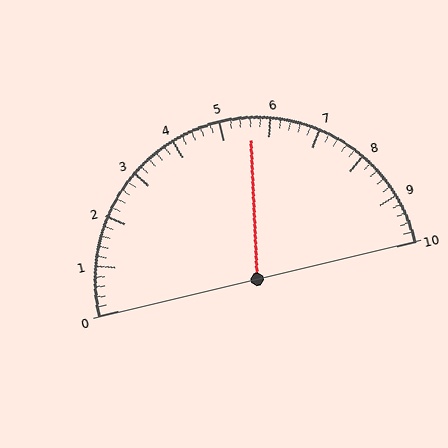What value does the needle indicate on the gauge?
The needle indicates approximately 5.6.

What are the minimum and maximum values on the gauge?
The gauge ranges from 0 to 10.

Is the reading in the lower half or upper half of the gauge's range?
The reading is in the upper half of the range (0 to 10).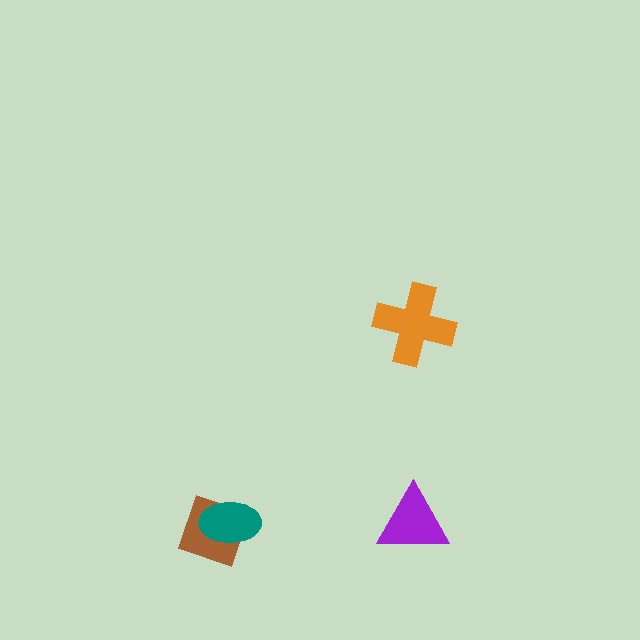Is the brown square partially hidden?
Yes, it is partially covered by another shape.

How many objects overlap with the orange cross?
0 objects overlap with the orange cross.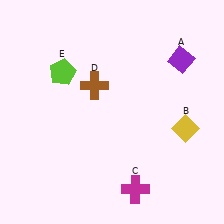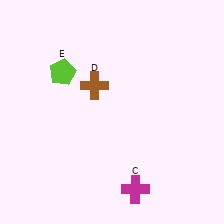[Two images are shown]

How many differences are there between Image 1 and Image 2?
There are 2 differences between the two images.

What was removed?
The yellow diamond (B), the purple diamond (A) were removed in Image 2.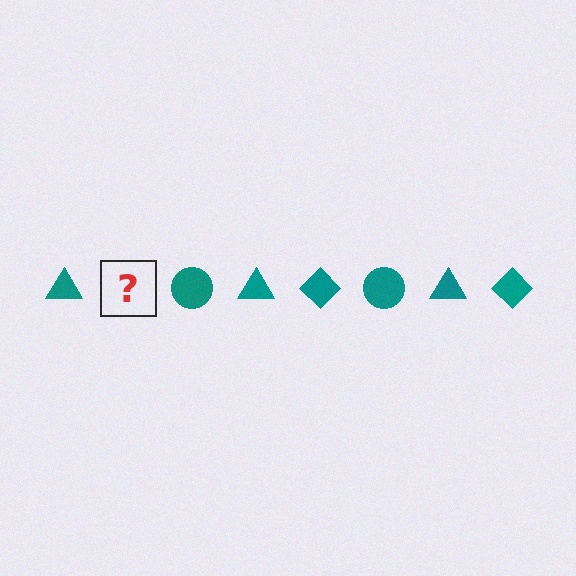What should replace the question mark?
The question mark should be replaced with a teal diamond.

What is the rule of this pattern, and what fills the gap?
The rule is that the pattern cycles through triangle, diamond, circle shapes in teal. The gap should be filled with a teal diamond.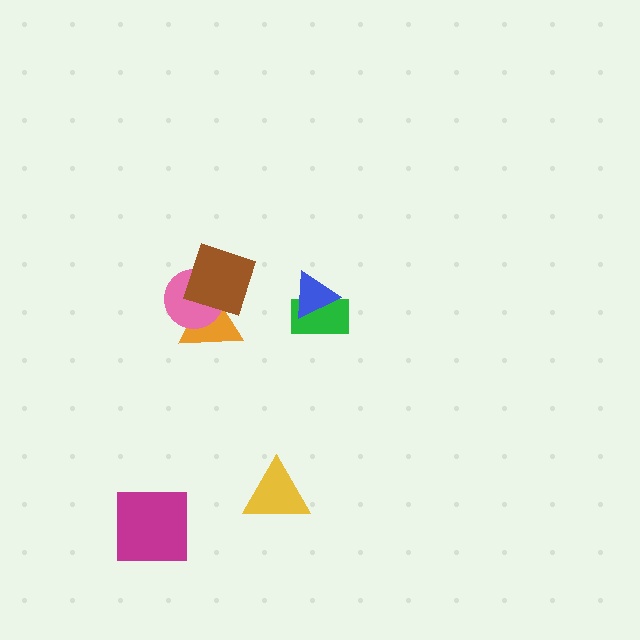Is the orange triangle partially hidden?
Yes, it is partially covered by another shape.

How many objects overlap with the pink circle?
2 objects overlap with the pink circle.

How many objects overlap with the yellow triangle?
0 objects overlap with the yellow triangle.